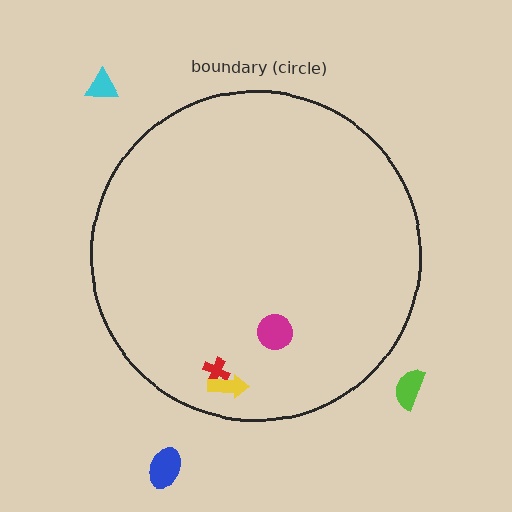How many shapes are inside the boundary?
3 inside, 3 outside.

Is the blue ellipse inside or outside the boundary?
Outside.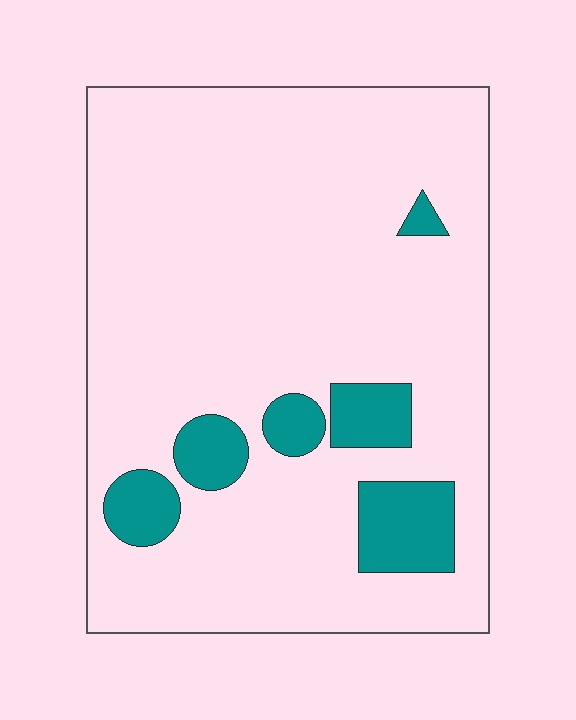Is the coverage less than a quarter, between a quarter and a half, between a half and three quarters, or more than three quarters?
Less than a quarter.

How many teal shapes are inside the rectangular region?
6.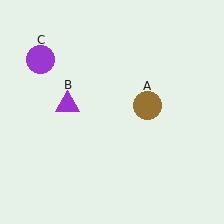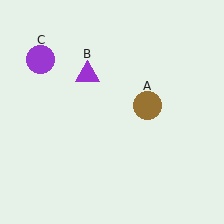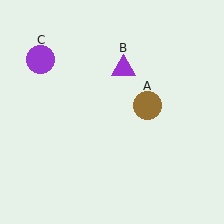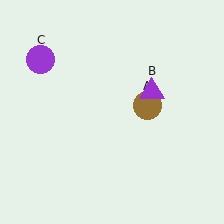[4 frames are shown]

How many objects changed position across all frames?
1 object changed position: purple triangle (object B).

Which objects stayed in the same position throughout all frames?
Brown circle (object A) and purple circle (object C) remained stationary.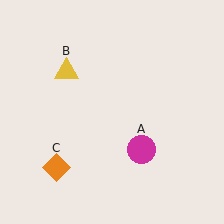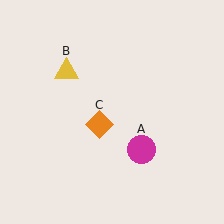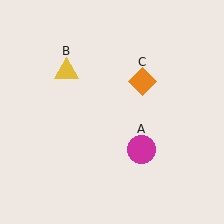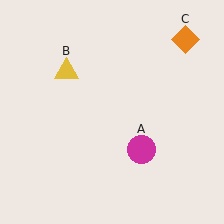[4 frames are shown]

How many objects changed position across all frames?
1 object changed position: orange diamond (object C).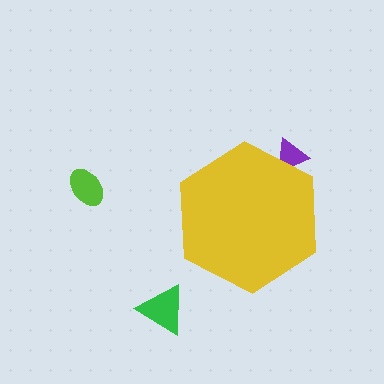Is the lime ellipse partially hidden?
No, the lime ellipse is fully visible.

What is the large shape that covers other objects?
A yellow hexagon.